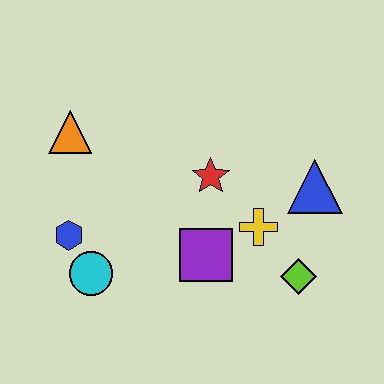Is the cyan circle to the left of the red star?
Yes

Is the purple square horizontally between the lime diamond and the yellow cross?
No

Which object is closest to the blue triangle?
The yellow cross is closest to the blue triangle.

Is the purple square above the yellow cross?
No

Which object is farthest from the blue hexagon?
The blue triangle is farthest from the blue hexagon.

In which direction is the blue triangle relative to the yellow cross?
The blue triangle is to the right of the yellow cross.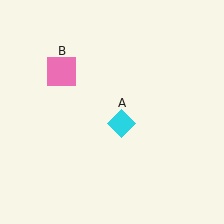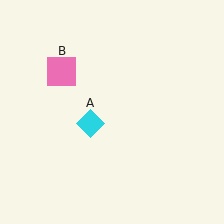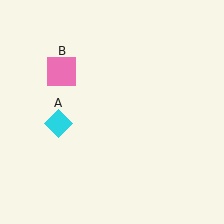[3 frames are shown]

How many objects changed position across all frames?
1 object changed position: cyan diamond (object A).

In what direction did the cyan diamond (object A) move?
The cyan diamond (object A) moved left.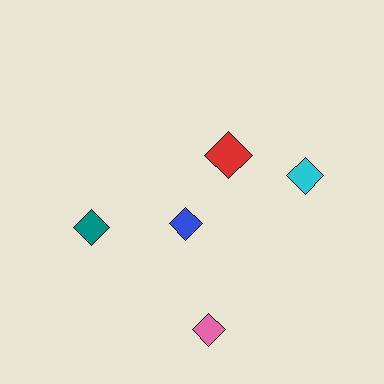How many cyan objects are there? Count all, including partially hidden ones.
There is 1 cyan object.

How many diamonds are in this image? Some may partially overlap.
There are 5 diamonds.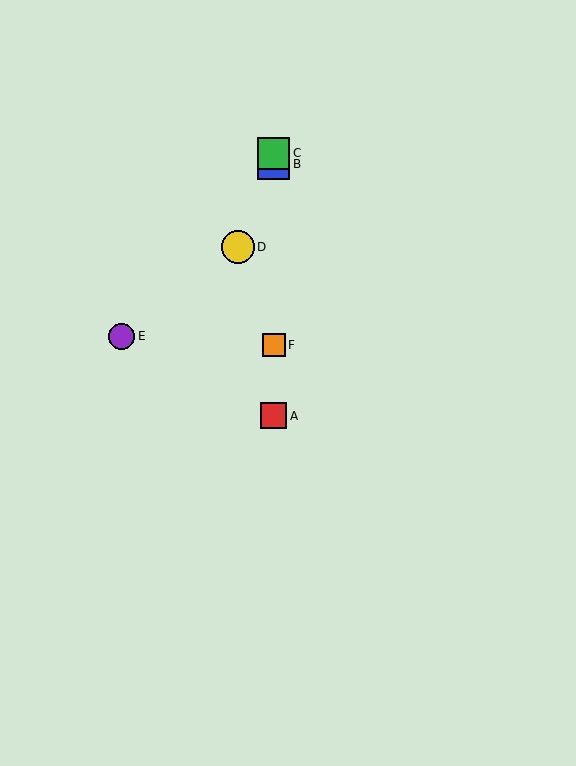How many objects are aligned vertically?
4 objects (A, B, C, F) are aligned vertically.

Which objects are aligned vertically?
Objects A, B, C, F are aligned vertically.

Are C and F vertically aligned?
Yes, both are at x≈274.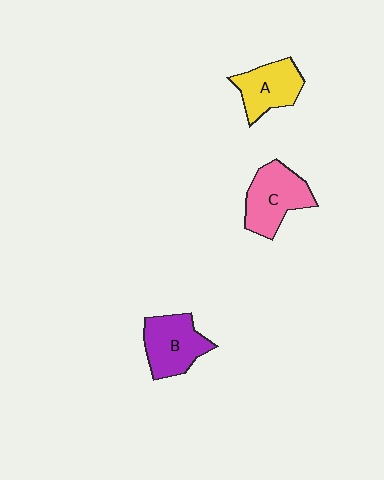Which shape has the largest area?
Shape C (pink).